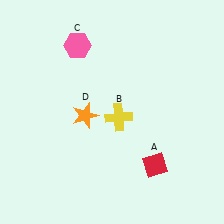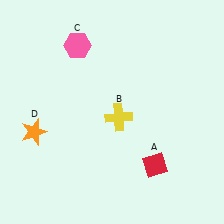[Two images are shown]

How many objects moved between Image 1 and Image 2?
1 object moved between the two images.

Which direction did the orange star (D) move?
The orange star (D) moved left.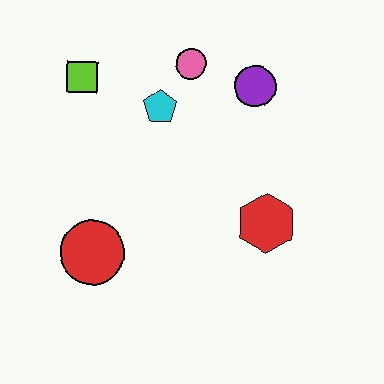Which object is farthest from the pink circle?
The red circle is farthest from the pink circle.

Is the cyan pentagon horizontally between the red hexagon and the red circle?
Yes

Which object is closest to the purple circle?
The pink circle is closest to the purple circle.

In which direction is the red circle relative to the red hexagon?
The red circle is to the left of the red hexagon.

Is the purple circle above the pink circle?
No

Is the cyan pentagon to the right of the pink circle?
No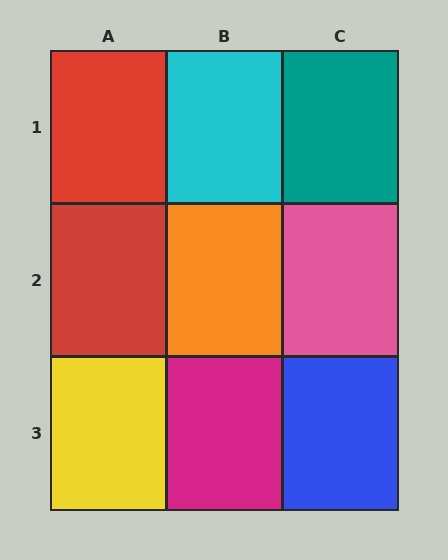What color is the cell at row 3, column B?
Magenta.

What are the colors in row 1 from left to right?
Red, cyan, teal.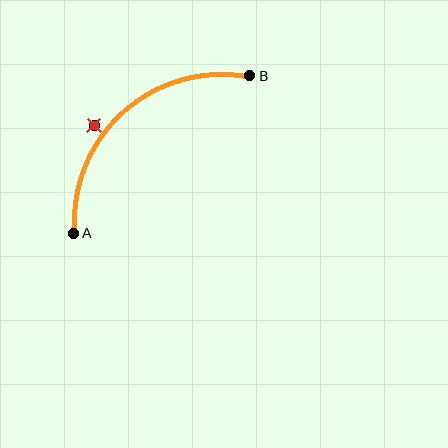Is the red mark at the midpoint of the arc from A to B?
No — the red mark does not lie on the arc at all. It sits slightly outside the curve.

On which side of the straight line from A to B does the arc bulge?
The arc bulges above and to the left of the straight line connecting A and B.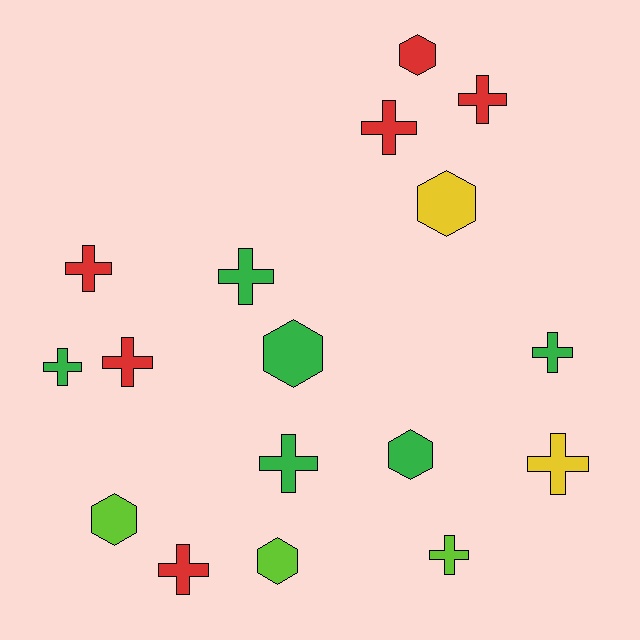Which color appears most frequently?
Red, with 6 objects.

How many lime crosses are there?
There is 1 lime cross.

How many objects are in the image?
There are 17 objects.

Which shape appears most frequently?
Cross, with 11 objects.